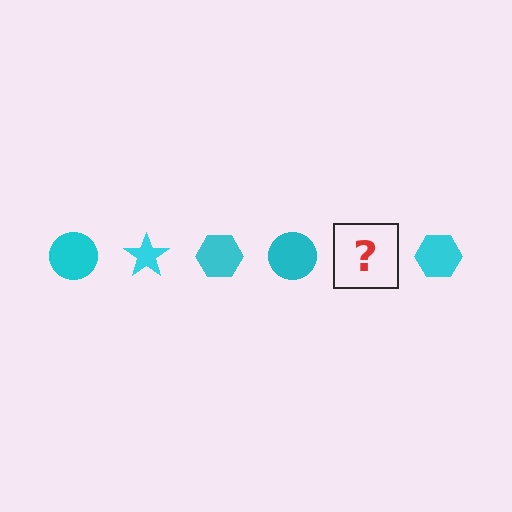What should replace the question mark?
The question mark should be replaced with a cyan star.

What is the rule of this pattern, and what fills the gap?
The rule is that the pattern cycles through circle, star, hexagon shapes in cyan. The gap should be filled with a cyan star.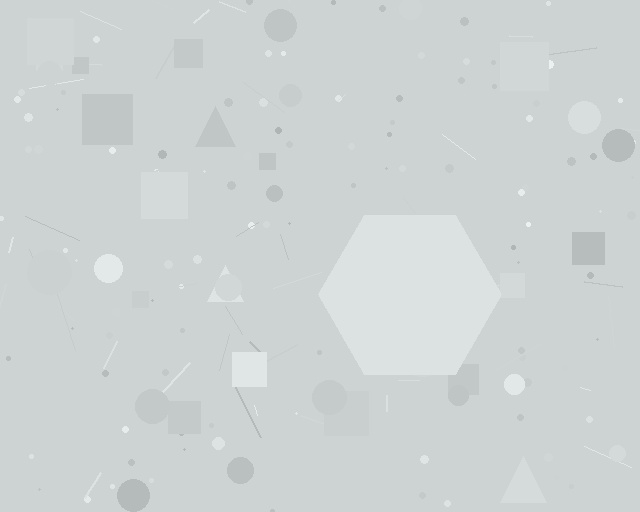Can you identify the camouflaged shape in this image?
The camouflaged shape is a hexagon.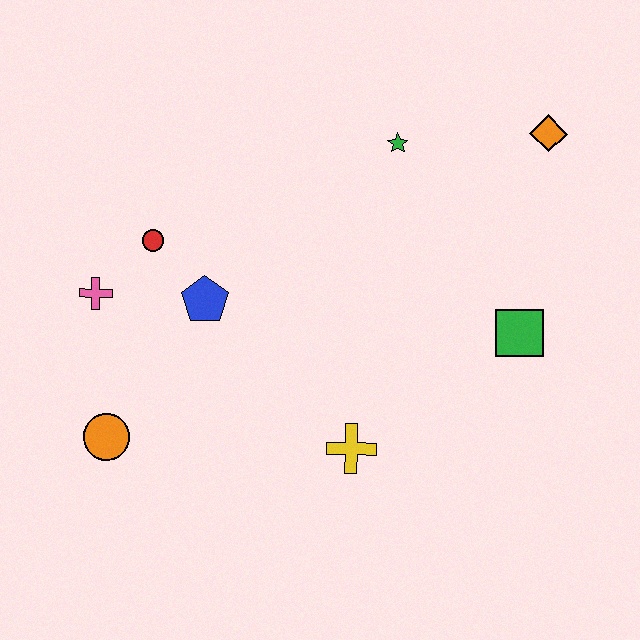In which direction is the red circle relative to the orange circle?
The red circle is above the orange circle.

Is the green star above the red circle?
Yes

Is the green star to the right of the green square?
No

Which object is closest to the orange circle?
The pink cross is closest to the orange circle.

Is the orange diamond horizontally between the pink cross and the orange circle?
No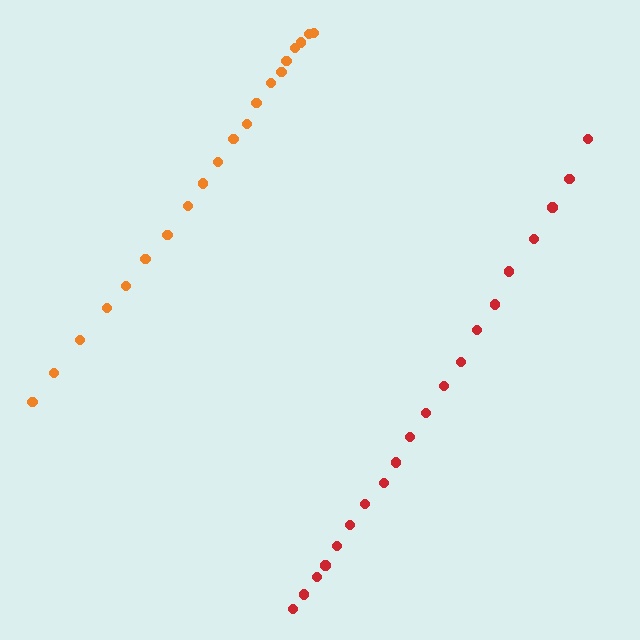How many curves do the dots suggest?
There are 2 distinct paths.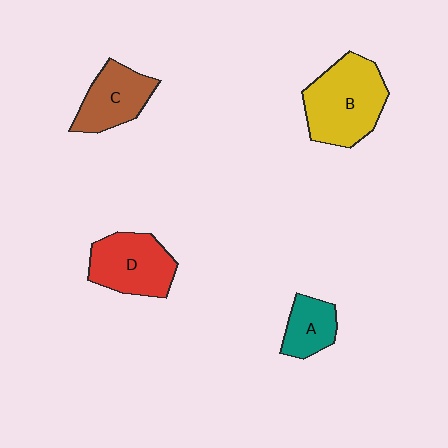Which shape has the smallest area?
Shape A (teal).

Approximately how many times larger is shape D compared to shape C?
Approximately 1.2 times.